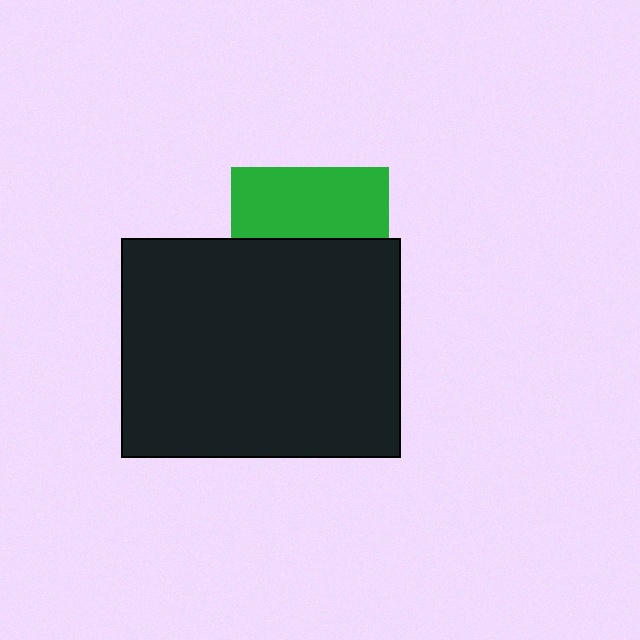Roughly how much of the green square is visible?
A small part of it is visible (roughly 44%).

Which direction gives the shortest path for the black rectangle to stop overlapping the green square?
Moving down gives the shortest separation.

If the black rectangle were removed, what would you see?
You would see the complete green square.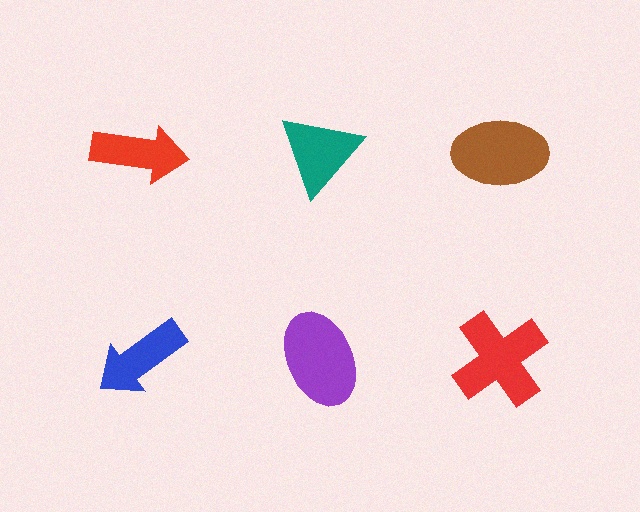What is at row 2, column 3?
A red cross.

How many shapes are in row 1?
3 shapes.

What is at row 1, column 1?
A red arrow.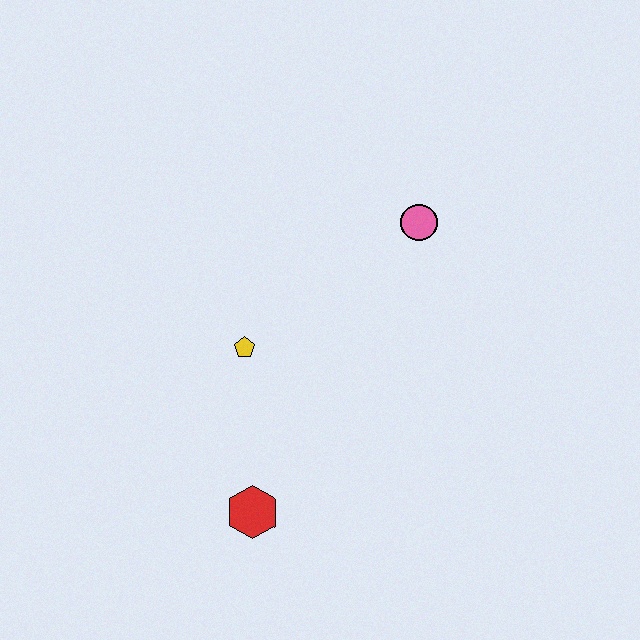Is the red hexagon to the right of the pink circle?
No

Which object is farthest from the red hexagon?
The pink circle is farthest from the red hexagon.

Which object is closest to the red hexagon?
The yellow pentagon is closest to the red hexagon.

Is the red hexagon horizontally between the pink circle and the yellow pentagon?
Yes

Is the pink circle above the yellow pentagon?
Yes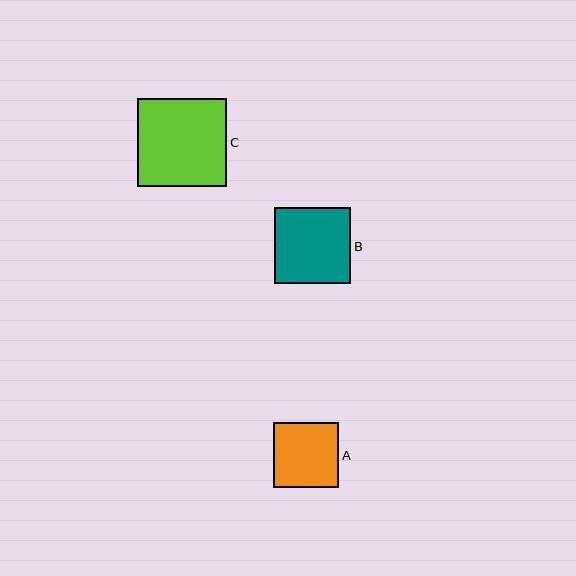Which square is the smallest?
Square A is the smallest with a size of approximately 65 pixels.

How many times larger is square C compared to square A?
Square C is approximately 1.4 times the size of square A.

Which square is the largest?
Square C is the largest with a size of approximately 89 pixels.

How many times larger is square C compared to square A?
Square C is approximately 1.4 times the size of square A.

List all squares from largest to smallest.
From largest to smallest: C, B, A.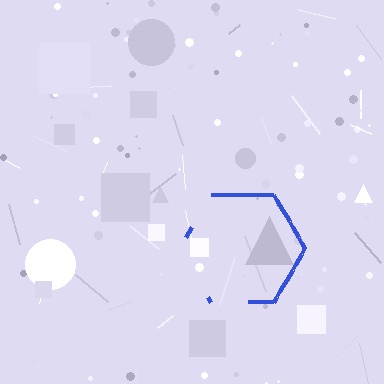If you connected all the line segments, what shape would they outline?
They would outline a hexagon.